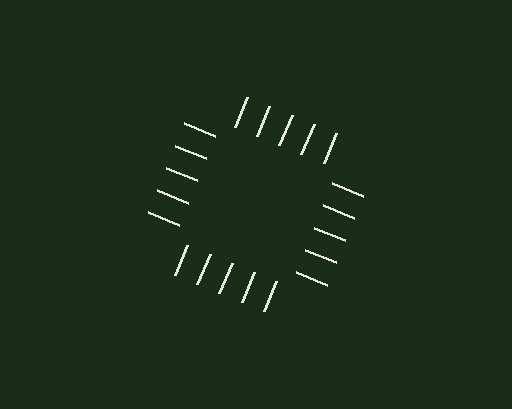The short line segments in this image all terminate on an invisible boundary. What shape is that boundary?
An illusory square — the line segments terminate on its edges but no continuous stroke is drawn.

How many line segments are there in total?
20 — 5 along each of the 4 edges.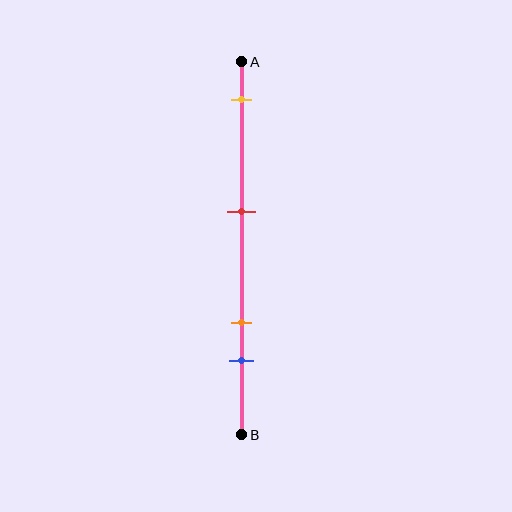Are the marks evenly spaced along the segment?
No, the marks are not evenly spaced.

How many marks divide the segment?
There are 4 marks dividing the segment.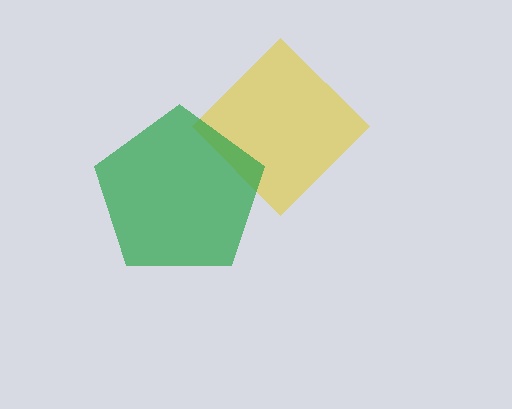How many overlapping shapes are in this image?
There are 2 overlapping shapes in the image.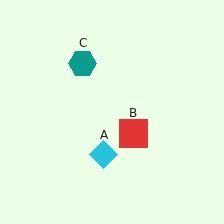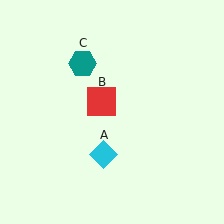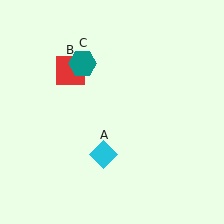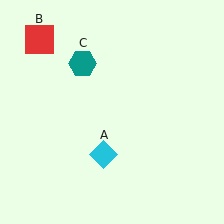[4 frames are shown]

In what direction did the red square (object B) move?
The red square (object B) moved up and to the left.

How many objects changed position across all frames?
1 object changed position: red square (object B).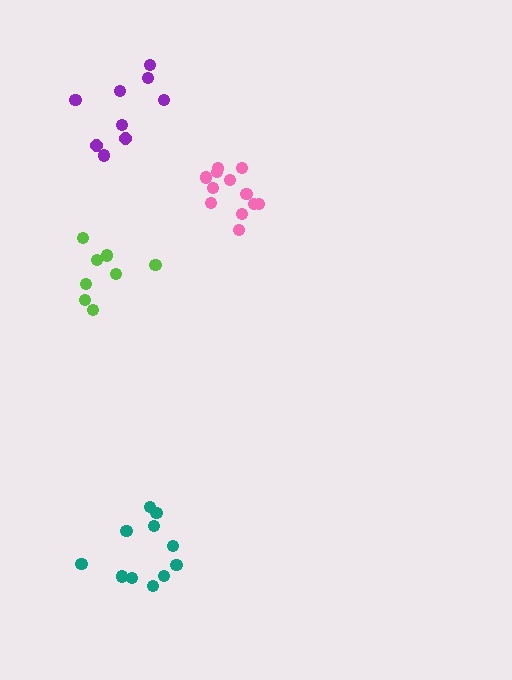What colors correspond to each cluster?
The clusters are colored: teal, lime, pink, purple.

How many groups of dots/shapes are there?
There are 4 groups.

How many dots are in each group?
Group 1: 11 dots, Group 2: 8 dots, Group 3: 12 dots, Group 4: 9 dots (40 total).